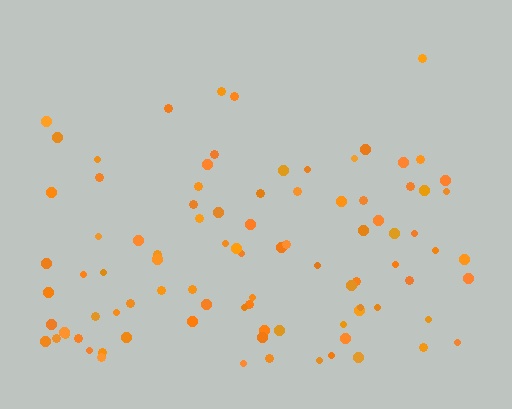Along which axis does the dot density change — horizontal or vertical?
Vertical.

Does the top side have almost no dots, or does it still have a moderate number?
Still a moderate number, just noticeably fewer than the bottom.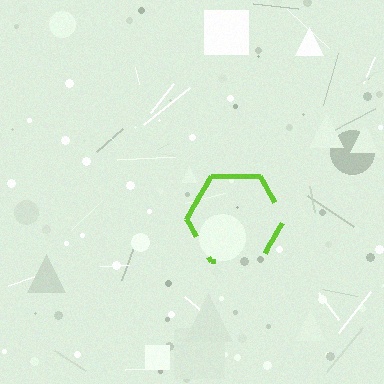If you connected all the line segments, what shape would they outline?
They would outline a hexagon.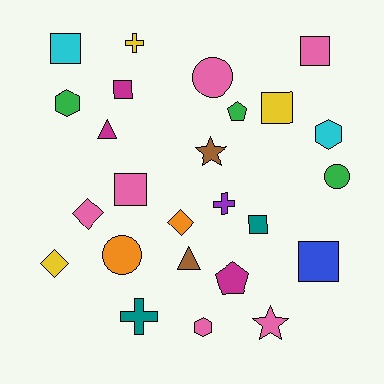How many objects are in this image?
There are 25 objects.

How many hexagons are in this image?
There are 3 hexagons.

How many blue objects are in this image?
There is 1 blue object.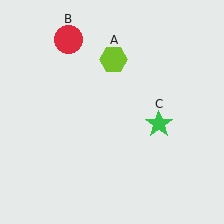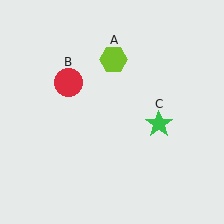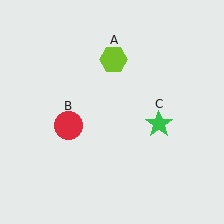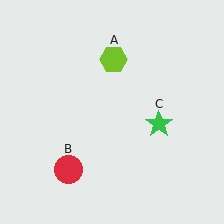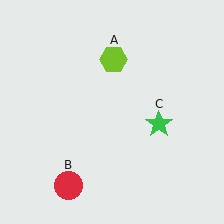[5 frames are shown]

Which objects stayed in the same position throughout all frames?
Lime hexagon (object A) and green star (object C) remained stationary.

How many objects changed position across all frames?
1 object changed position: red circle (object B).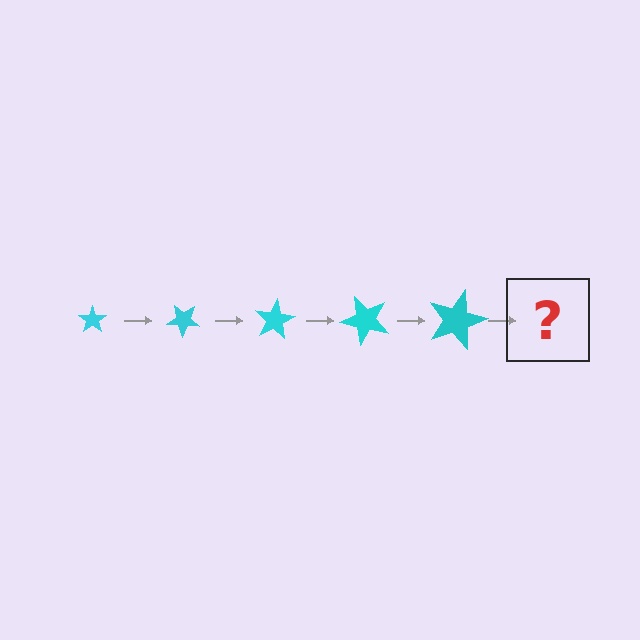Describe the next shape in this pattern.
It should be a star, larger than the previous one and rotated 200 degrees from the start.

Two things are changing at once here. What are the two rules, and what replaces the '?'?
The two rules are that the star grows larger each step and it rotates 40 degrees each step. The '?' should be a star, larger than the previous one and rotated 200 degrees from the start.